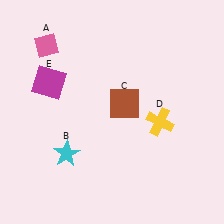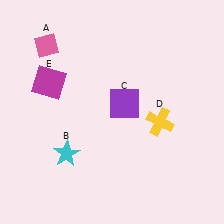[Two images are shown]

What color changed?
The square (C) changed from brown in Image 1 to purple in Image 2.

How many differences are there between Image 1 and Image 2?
There is 1 difference between the two images.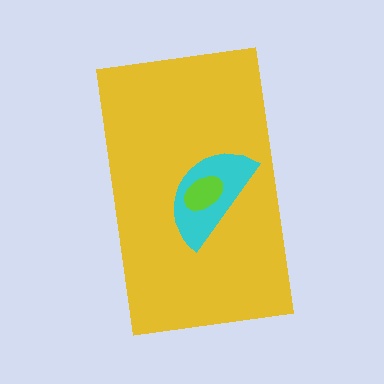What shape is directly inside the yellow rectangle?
The cyan semicircle.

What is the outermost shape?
The yellow rectangle.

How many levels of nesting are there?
3.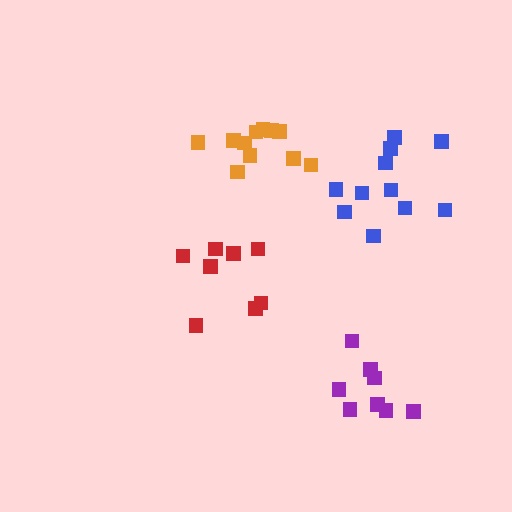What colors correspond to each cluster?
The clusters are colored: purple, orange, blue, red.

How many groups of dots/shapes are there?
There are 4 groups.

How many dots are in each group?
Group 1: 8 dots, Group 2: 11 dots, Group 3: 11 dots, Group 4: 8 dots (38 total).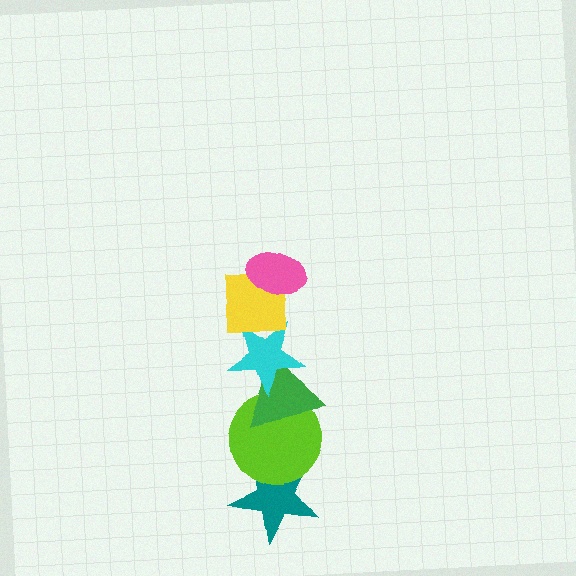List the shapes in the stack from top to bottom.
From top to bottom: the pink ellipse, the yellow square, the cyan star, the green triangle, the lime circle, the teal star.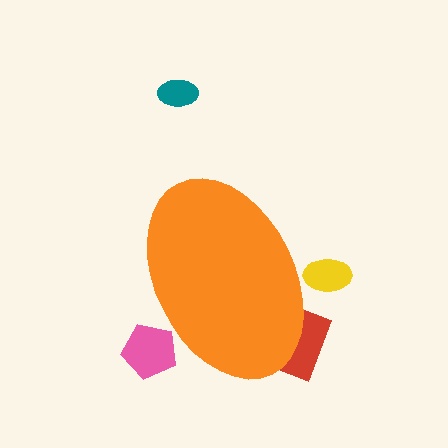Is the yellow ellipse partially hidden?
Yes, the yellow ellipse is partially hidden behind the orange ellipse.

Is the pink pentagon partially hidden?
Yes, the pink pentagon is partially hidden behind the orange ellipse.